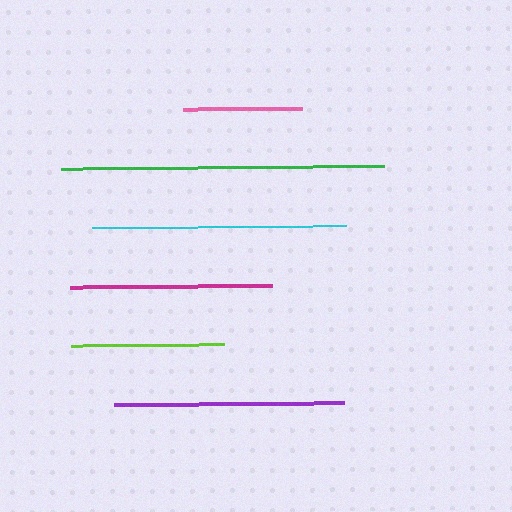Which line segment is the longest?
The green line is the longest at approximately 323 pixels.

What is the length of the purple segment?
The purple segment is approximately 230 pixels long.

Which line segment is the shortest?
The pink line is the shortest at approximately 118 pixels.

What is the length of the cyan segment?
The cyan segment is approximately 254 pixels long.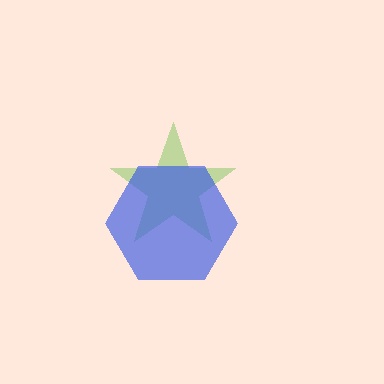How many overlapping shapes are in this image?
There are 2 overlapping shapes in the image.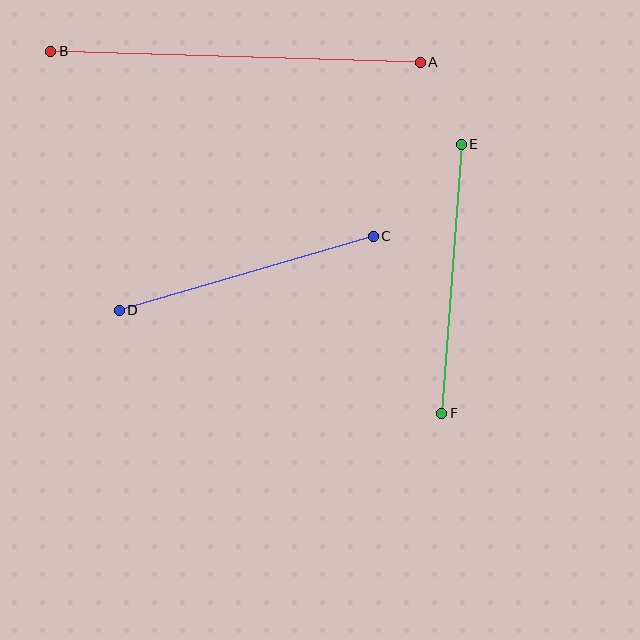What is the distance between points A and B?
The distance is approximately 369 pixels.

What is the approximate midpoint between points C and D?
The midpoint is at approximately (246, 273) pixels.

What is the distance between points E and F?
The distance is approximately 270 pixels.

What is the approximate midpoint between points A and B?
The midpoint is at approximately (235, 57) pixels.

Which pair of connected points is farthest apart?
Points A and B are farthest apart.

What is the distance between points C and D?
The distance is approximately 265 pixels.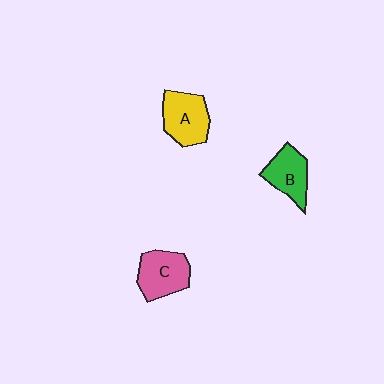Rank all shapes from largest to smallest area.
From largest to smallest: C (pink), A (yellow), B (green).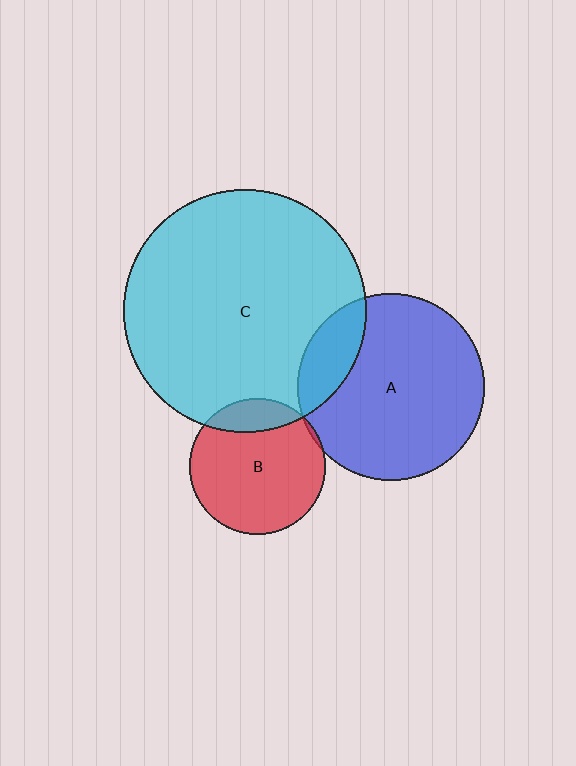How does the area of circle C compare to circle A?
Approximately 1.7 times.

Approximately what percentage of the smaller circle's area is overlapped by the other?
Approximately 15%.